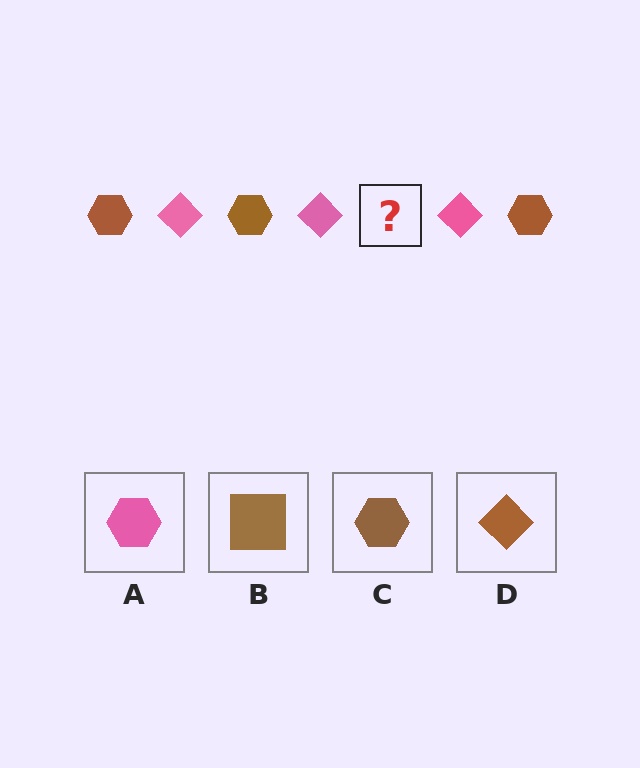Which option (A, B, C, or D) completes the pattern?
C.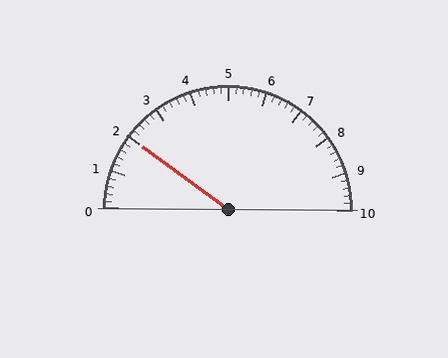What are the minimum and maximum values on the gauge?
The gauge ranges from 0 to 10.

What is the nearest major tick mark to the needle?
The nearest major tick mark is 2.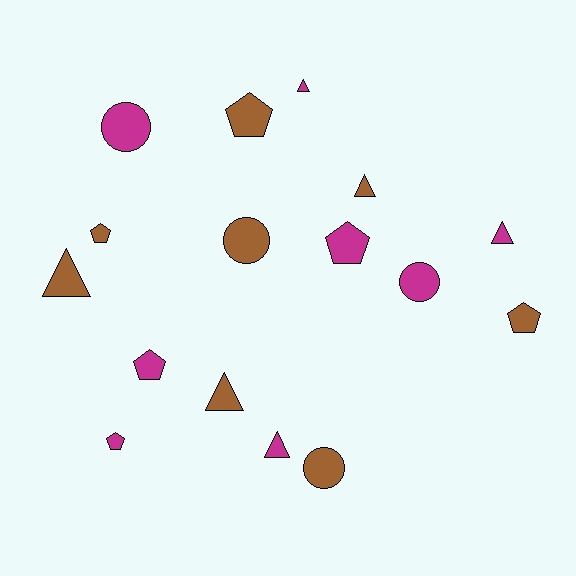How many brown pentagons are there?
There are 3 brown pentagons.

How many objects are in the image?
There are 16 objects.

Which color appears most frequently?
Magenta, with 8 objects.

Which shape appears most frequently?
Pentagon, with 6 objects.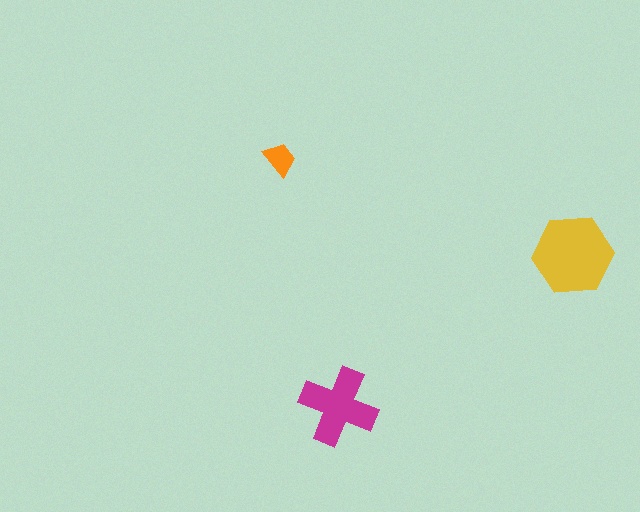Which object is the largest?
The yellow hexagon.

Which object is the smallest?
The orange trapezoid.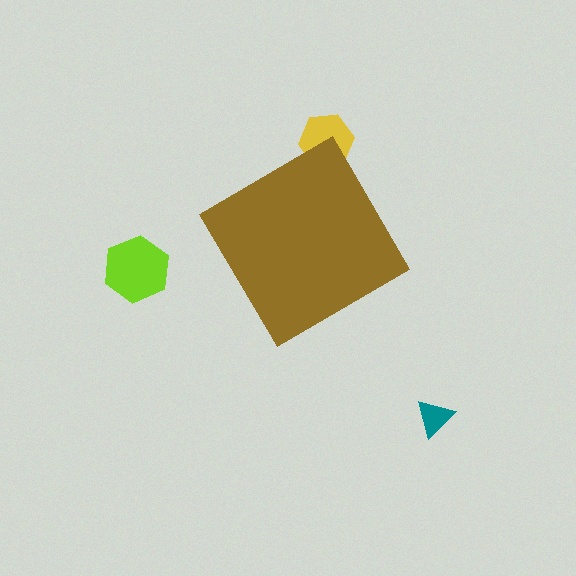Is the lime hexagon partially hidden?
No, the lime hexagon is fully visible.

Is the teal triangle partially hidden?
No, the teal triangle is fully visible.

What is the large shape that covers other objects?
A brown diamond.